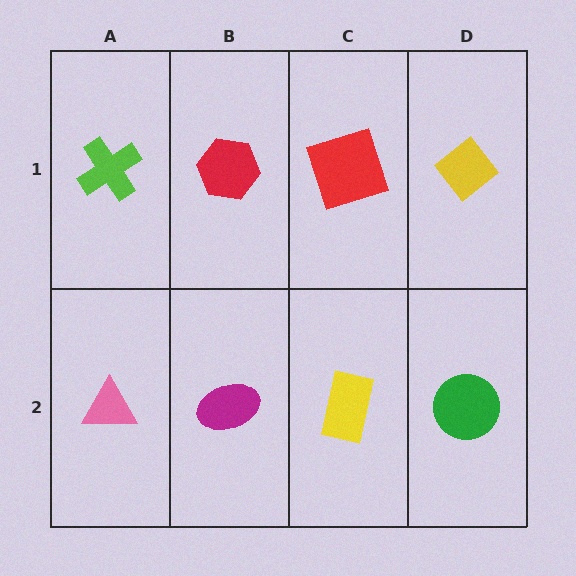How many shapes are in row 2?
4 shapes.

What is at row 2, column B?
A magenta ellipse.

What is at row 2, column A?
A pink triangle.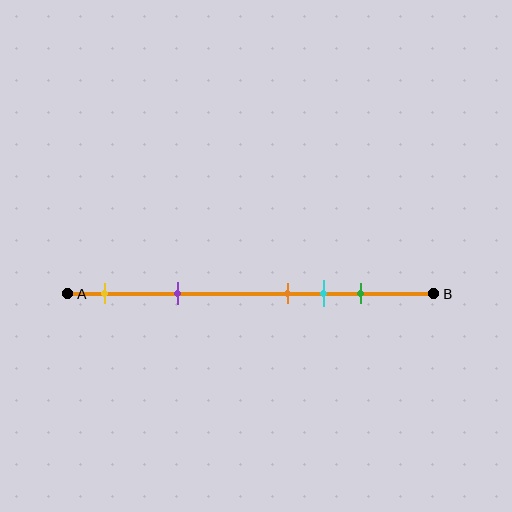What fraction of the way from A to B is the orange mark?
The orange mark is approximately 60% (0.6) of the way from A to B.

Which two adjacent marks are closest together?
The orange and cyan marks are the closest adjacent pair.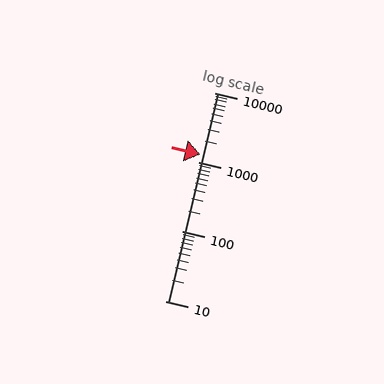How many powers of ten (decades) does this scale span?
The scale spans 3 decades, from 10 to 10000.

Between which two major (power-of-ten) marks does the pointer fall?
The pointer is between 1000 and 10000.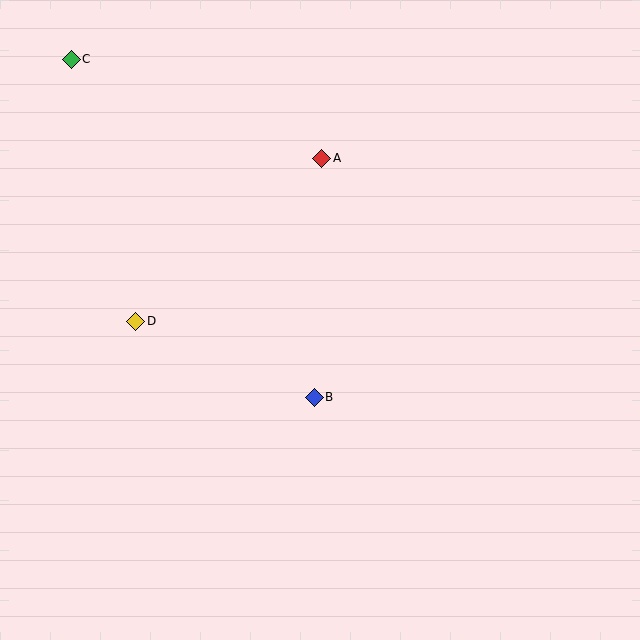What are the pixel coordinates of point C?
Point C is at (71, 59).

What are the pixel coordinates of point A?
Point A is at (322, 158).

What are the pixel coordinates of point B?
Point B is at (314, 397).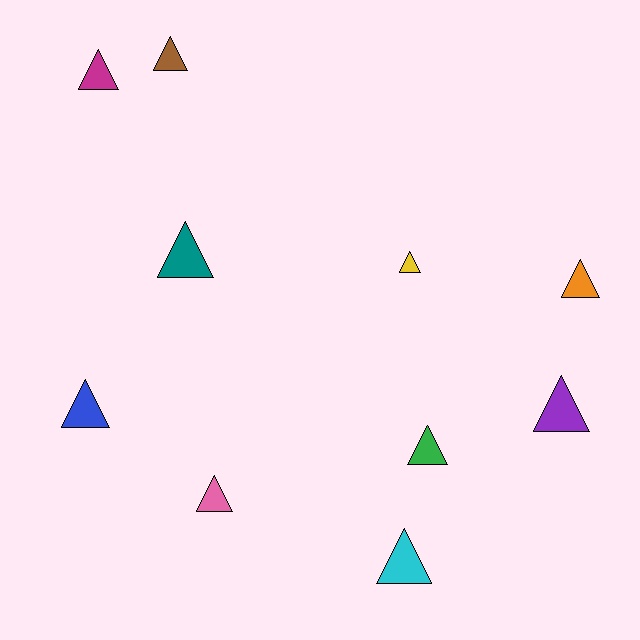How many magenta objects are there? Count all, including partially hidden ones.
There is 1 magenta object.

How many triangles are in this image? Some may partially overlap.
There are 10 triangles.